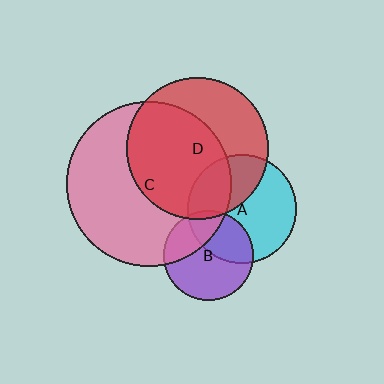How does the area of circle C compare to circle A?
Approximately 2.3 times.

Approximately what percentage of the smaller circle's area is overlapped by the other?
Approximately 30%.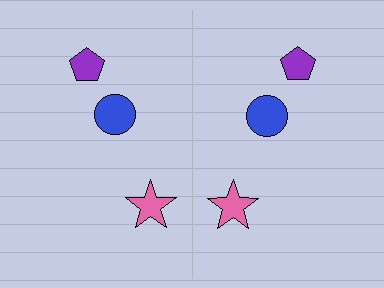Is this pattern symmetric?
Yes, this pattern has bilateral (reflection) symmetry.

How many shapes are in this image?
There are 6 shapes in this image.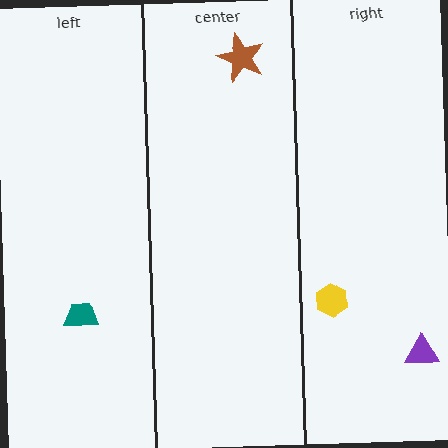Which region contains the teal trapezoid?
The left region.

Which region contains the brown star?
The center region.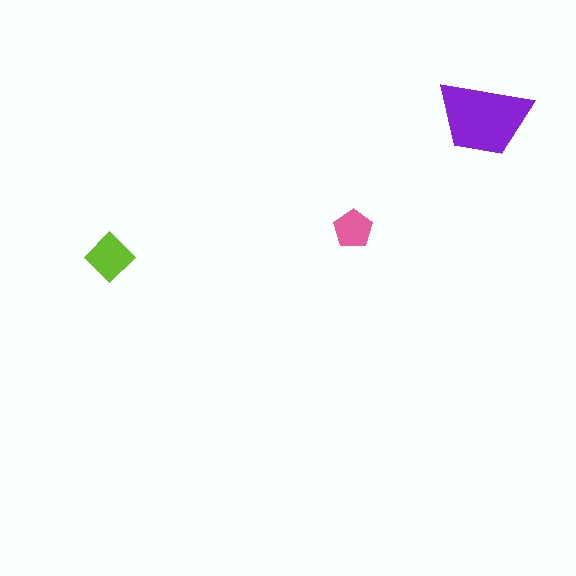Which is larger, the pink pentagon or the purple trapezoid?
The purple trapezoid.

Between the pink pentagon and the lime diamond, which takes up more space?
The lime diamond.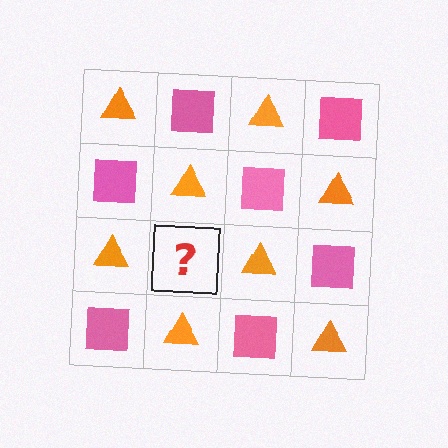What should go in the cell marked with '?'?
The missing cell should contain a pink square.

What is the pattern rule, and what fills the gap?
The rule is that it alternates orange triangle and pink square in a checkerboard pattern. The gap should be filled with a pink square.